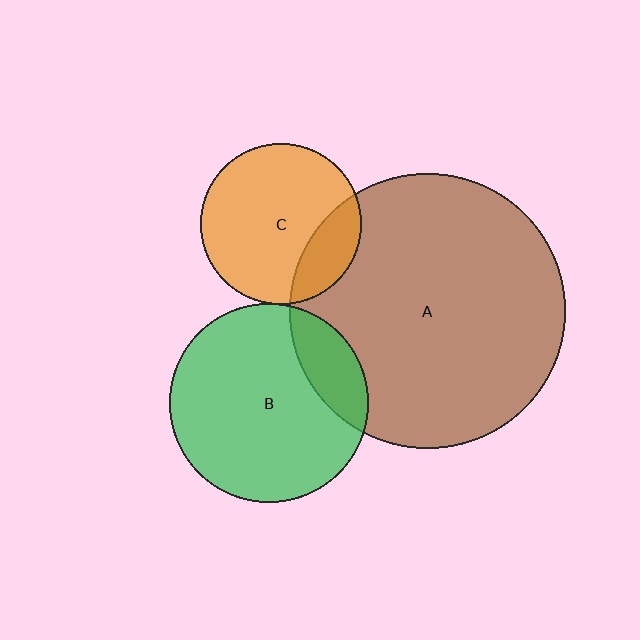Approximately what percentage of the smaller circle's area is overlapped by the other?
Approximately 15%.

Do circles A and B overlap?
Yes.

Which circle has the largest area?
Circle A (brown).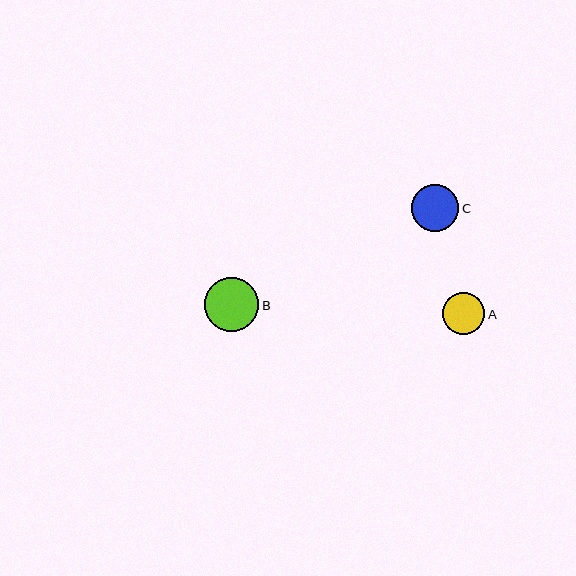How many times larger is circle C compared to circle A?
Circle C is approximately 1.1 times the size of circle A.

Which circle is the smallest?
Circle A is the smallest with a size of approximately 42 pixels.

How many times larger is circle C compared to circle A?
Circle C is approximately 1.1 times the size of circle A.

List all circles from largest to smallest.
From largest to smallest: B, C, A.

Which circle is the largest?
Circle B is the largest with a size of approximately 54 pixels.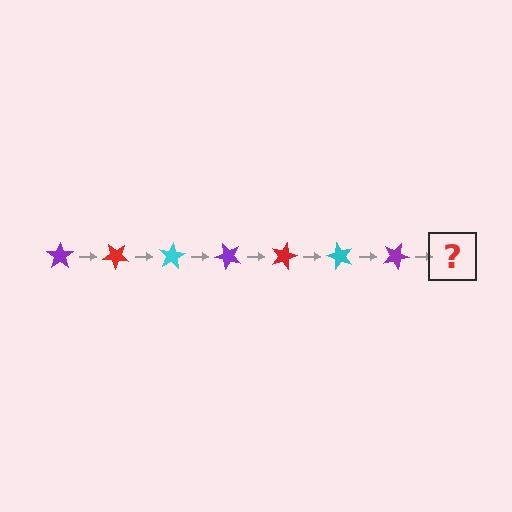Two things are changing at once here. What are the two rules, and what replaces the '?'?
The two rules are that it rotates 40 degrees each step and the color cycles through purple, red, and cyan. The '?' should be a red star, rotated 280 degrees from the start.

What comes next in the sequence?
The next element should be a red star, rotated 280 degrees from the start.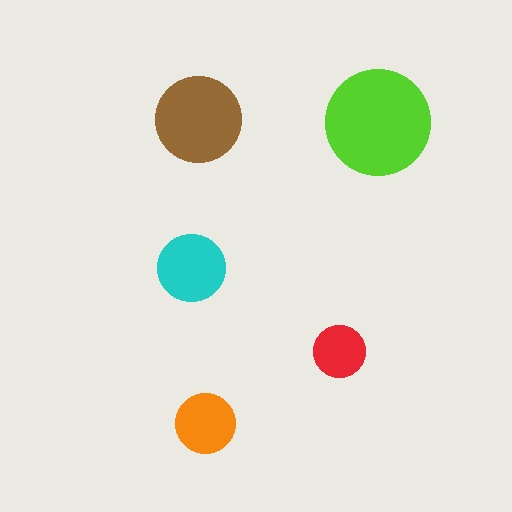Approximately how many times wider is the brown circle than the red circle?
About 1.5 times wider.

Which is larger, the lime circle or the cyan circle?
The lime one.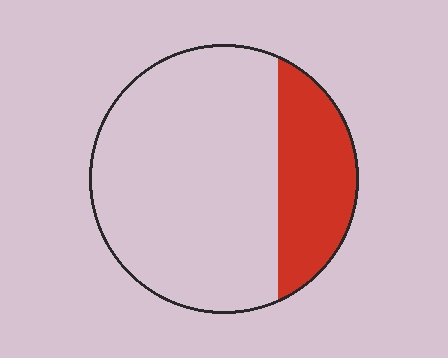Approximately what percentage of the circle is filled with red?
Approximately 25%.